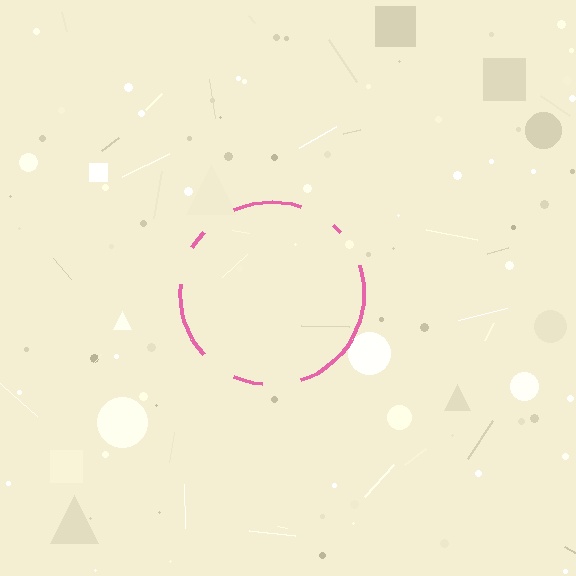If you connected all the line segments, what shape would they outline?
They would outline a circle.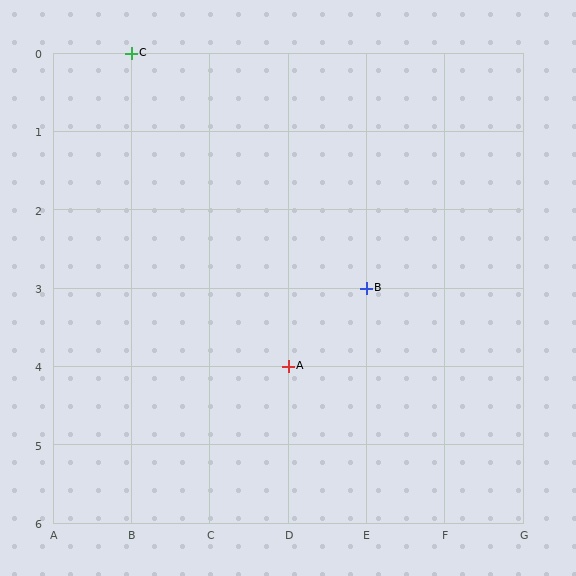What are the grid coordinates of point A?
Point A is at grid coordinates (D, 4).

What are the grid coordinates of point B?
Point B is at grid coordinates (E, 3).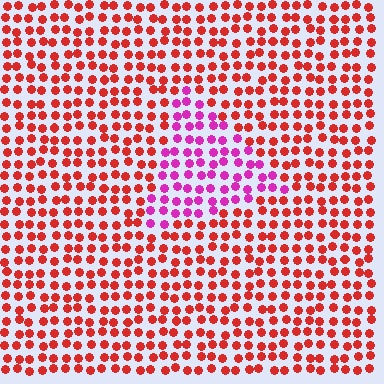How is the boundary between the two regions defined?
The boundary is defined purely by a slight shift in hue (about 50 degrees). Spacing, size, and orientation are identical on both sides.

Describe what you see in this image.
The image is filled with small red elements in a uniform arrangement. A triangle-shaped region is visible where the elements are tinted to a slightly different hue, forming a subtle color boundary.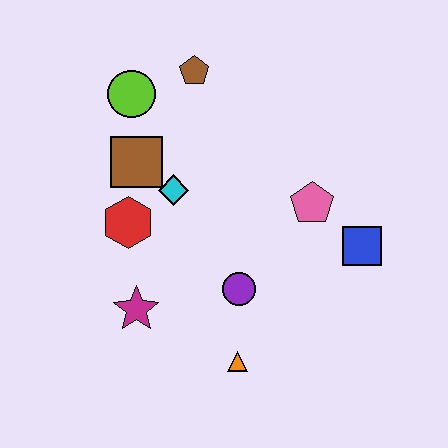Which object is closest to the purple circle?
The orange triangle is closest to the purple circle.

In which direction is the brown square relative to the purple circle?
The brown square is above the purple circle.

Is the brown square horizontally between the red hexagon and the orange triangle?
Yes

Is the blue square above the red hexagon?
No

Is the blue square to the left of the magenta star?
No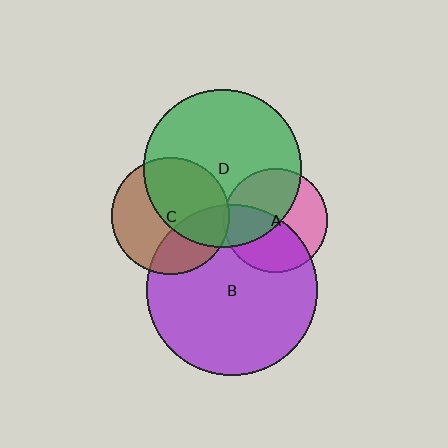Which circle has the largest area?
Circle B (purple).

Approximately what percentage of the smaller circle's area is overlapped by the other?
Approximately 15%.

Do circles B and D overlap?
Yes.